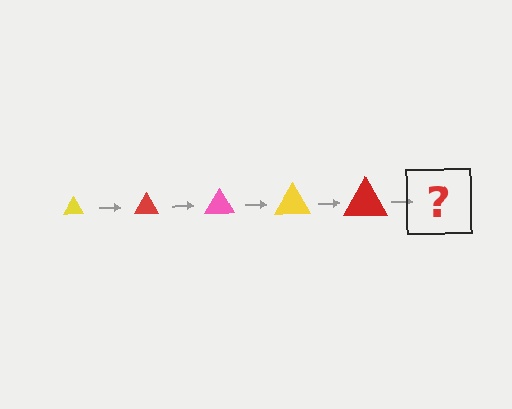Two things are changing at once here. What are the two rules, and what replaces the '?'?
The two rules are that the triangle grows larger each step and the color cycles through yellow, red, and pink. The '?' should be a pink triangle, larger than the previous one.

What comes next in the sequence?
The next element should be a pink triangle, larger than the previous one.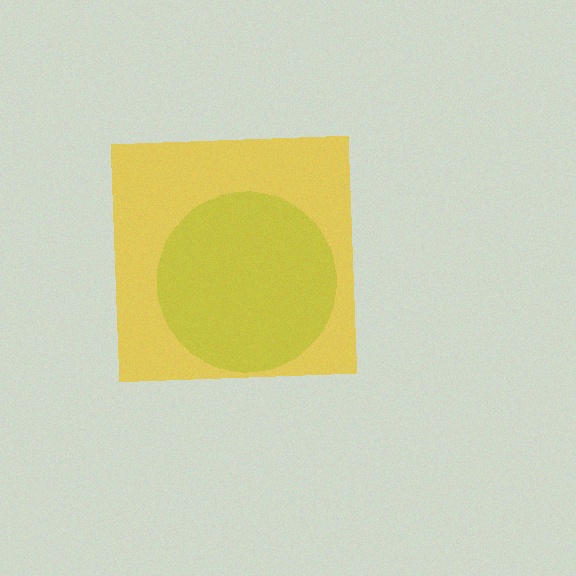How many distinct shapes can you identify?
There are 2 distinct shapes: a green circle, a yellow square.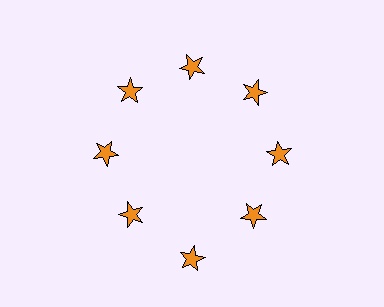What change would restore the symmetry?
The symmetry would be restored by moving it inward, back onto the ring so that all 8 stars sit at equal angles and equal distance from the center.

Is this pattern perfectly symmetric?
No. The 8 orange stars are arranged in a ring, but one element near the 6 o'clock position is pushed outward from the center, breaking the 8-fold rotational symmetry.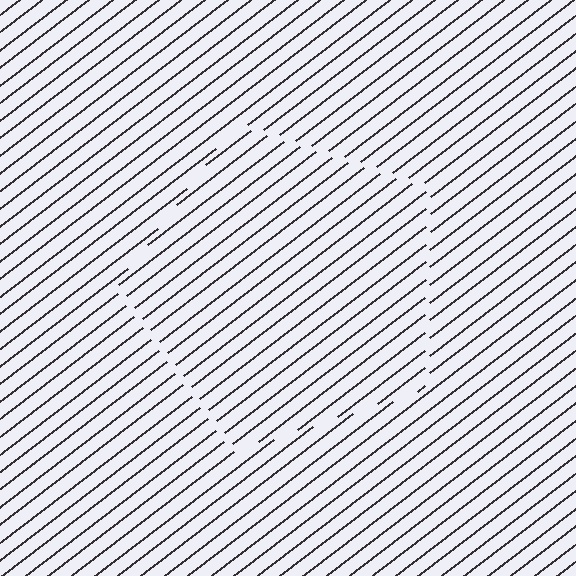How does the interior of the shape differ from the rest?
The interior of the shape contains the same grating, shifted by half a period — the contour is defined by the phase discontinuity where line-ends from the inner and outer gratings abut.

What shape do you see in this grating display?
An illusory pentagon. The interior of the shape contains the same grating, shifted by half a period — the contour is defined by the phase discontinuity where line-ends from the inner and outer gratings abut.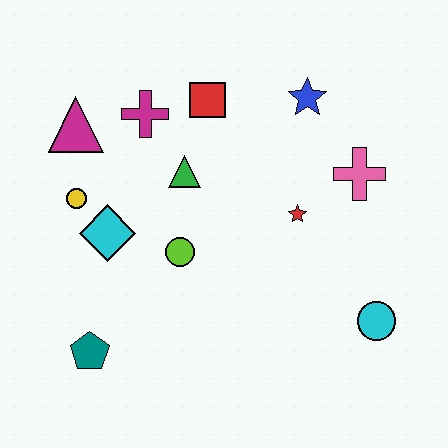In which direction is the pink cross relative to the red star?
The pink cross is to the right of the red star.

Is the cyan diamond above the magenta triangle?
No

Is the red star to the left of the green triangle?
No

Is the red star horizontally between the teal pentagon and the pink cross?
Yes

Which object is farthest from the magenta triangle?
The cyan circle is farthest from the magenta triangle.